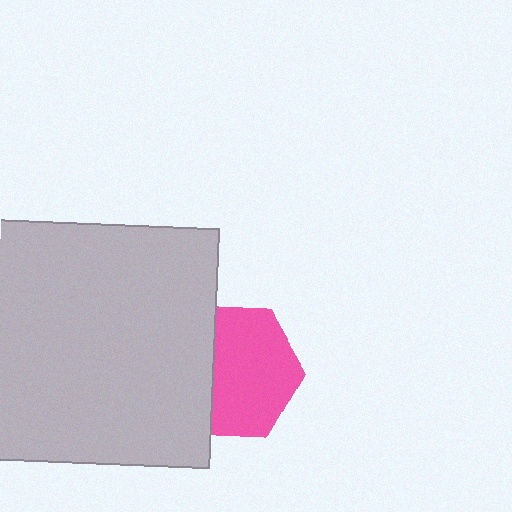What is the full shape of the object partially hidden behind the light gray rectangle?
The partially hidden object is a pink hexagon.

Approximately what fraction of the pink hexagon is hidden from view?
Roughly 35% of the pink hexagon is hidden behind the light gray rectangle.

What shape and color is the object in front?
The object in front is a light gray rectangle.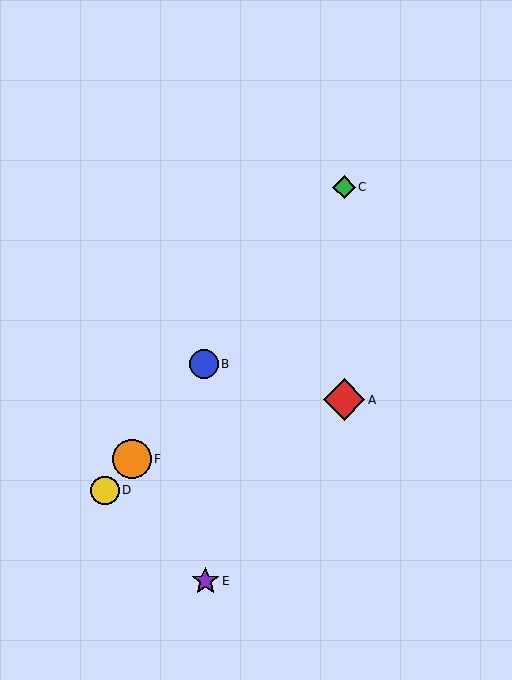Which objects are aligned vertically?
Objects A, C are aligned vertically.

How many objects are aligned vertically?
2 objects (A, C) are aligned vertically.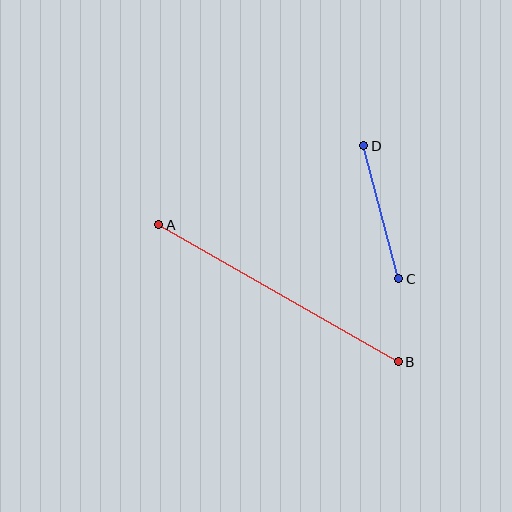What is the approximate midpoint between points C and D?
The midpoint is at approximately (381, 212) pixels.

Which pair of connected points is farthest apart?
Points A and B are farthest apart.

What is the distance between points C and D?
The distance is approximately 137 pixels.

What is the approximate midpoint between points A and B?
The midpoint is at approximately (278, 293) pixels.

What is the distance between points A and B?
The distance is approximately 276 pixels.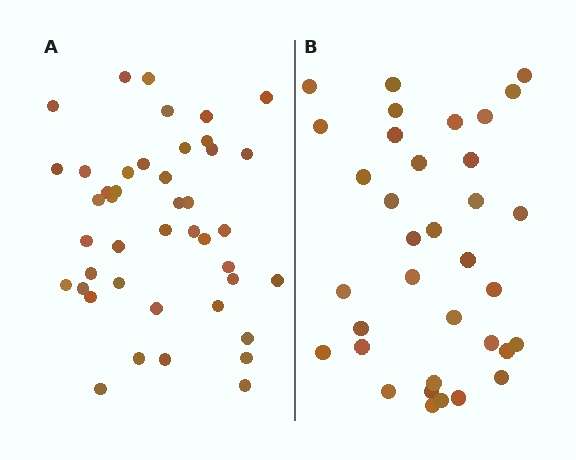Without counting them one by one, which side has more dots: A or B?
Region A (the left region) has more dots.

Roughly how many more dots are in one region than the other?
Region A has roughly 8 or so more dots than region B.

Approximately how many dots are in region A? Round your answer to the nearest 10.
About 40 dots. (The exact count is 43, which rounds to 40.)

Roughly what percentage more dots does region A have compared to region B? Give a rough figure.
About 25% more.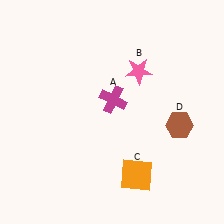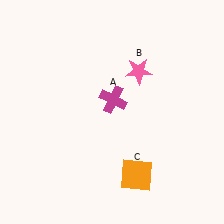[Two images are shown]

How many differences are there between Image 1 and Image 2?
There is 1 difference between the two images.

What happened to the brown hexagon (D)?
The brown hexagon (D) was removed in Image 2. It was in the bottom-right area of Image 1.